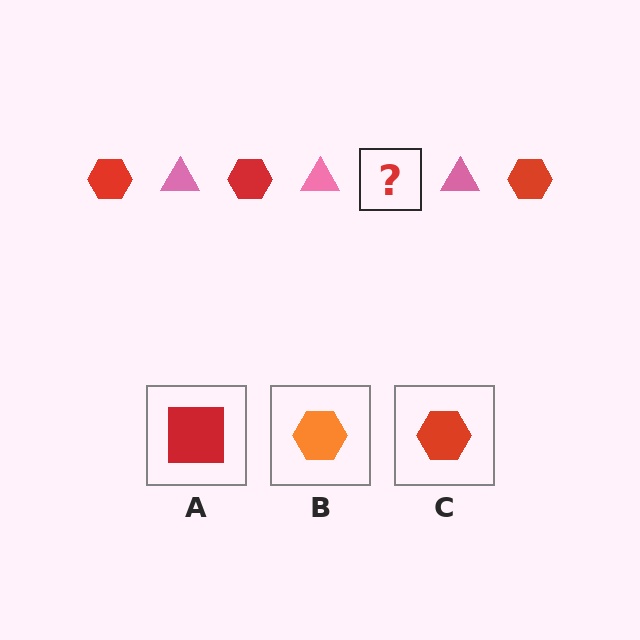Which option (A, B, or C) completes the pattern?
C.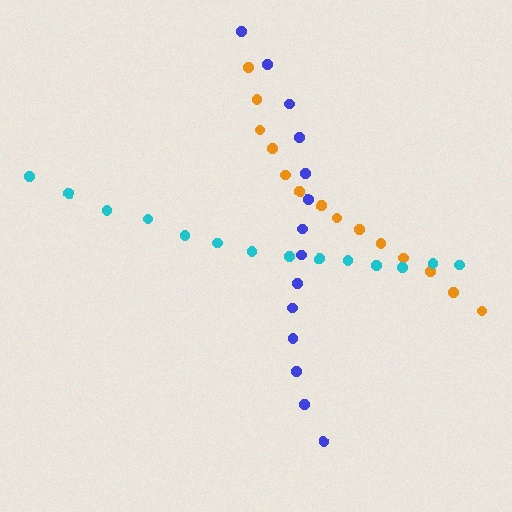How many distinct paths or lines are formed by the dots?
There are 3 distinct paths.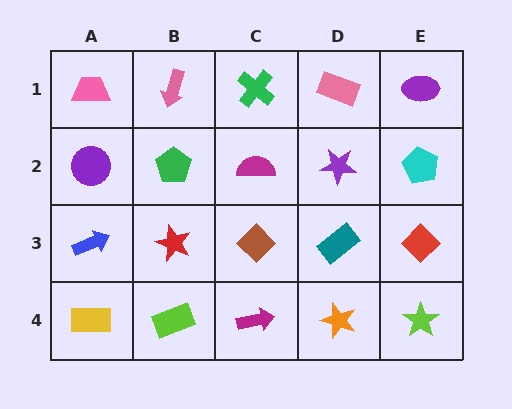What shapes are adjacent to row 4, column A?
A blue arrow (row 3, column A), a lime rectangle (row 4, column B).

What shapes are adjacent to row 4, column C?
A brown diamond (row 3, column C), a lime rectangle (row 4, column B), an orange star (row 4, column D).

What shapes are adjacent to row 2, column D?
A pink rectangle (row 1, column D), a teal rectangle (row 3, column D), a magenta semicircle (row 2, column C), a cyan pentagon (row 2, column E).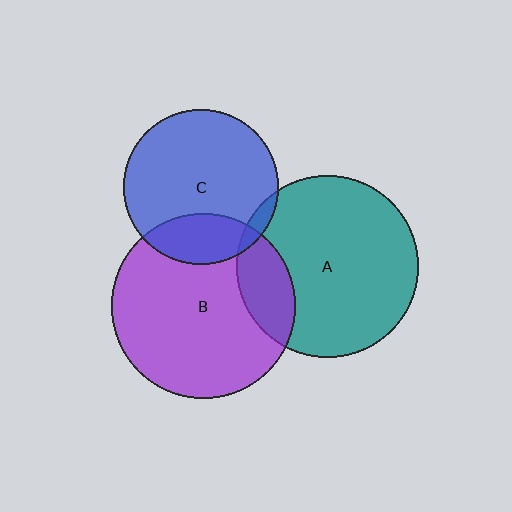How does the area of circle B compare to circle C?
Approximately 1.4 times.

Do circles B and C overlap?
Yes.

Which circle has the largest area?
Circle B (purple).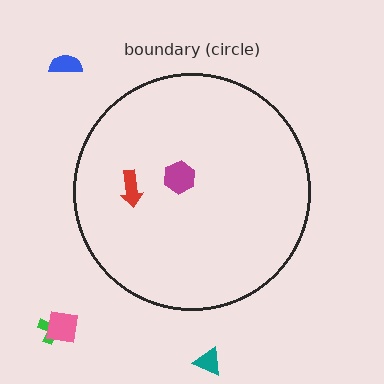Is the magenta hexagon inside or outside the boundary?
Inside.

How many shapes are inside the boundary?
2 inside, 4 outside.